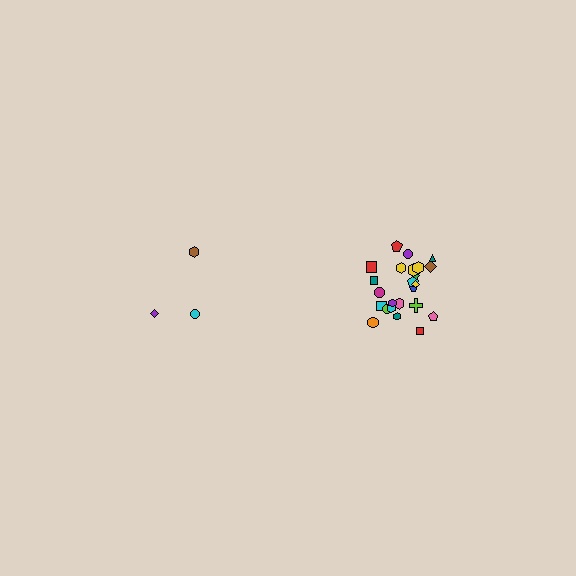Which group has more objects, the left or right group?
The right group.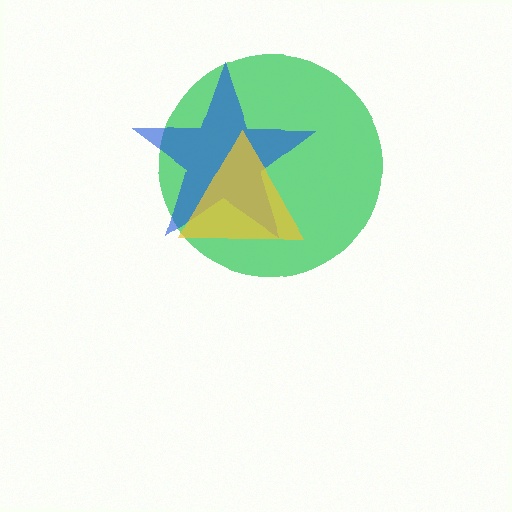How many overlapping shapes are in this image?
There are 3 overlapping shapes in the image.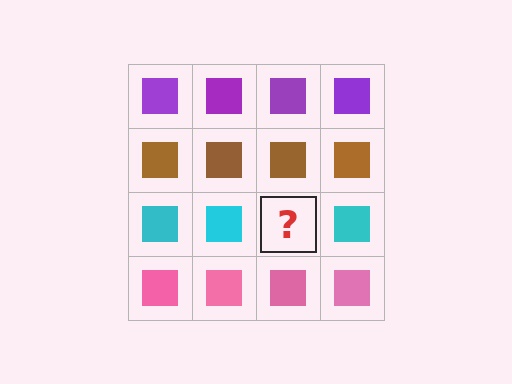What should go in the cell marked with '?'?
The missing cell should contain a cyan square.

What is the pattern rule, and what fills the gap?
The rule is that each row has a consistent color. The gap should be filled with a cyan square.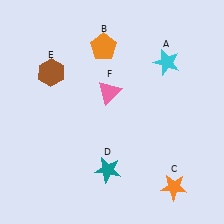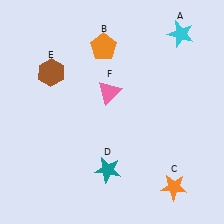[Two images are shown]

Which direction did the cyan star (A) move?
The cyan star (A) moved up.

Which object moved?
The cyan star (A) moved up.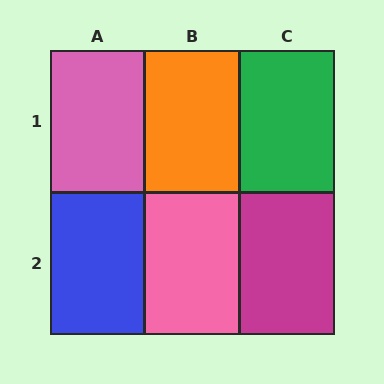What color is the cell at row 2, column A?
Blue.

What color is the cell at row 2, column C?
Magenta.